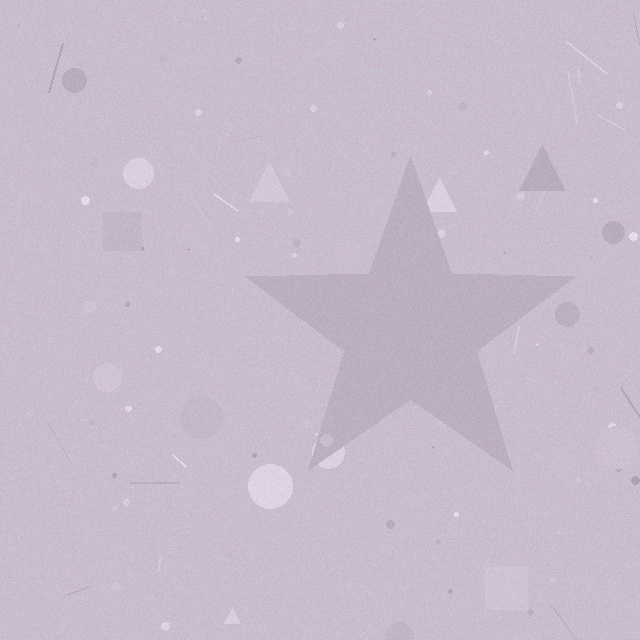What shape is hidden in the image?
A star is hidden in the image.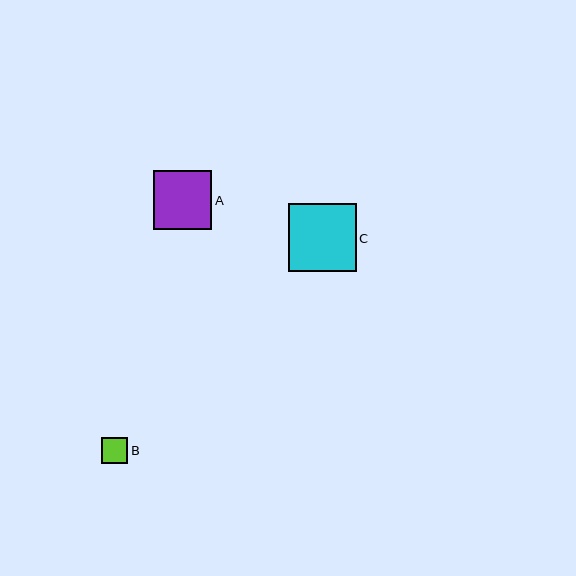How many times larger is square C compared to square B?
Square C is approximately 2.6 times the size of square B.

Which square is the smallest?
Square B is the smallest with a size of approximately 26 pixels.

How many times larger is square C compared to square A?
Square C is approximately 1.2 times the size of square A.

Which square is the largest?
Square C is the largest with a size of approximately 68 pixels.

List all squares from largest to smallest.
From largest to smallest: C, A, B.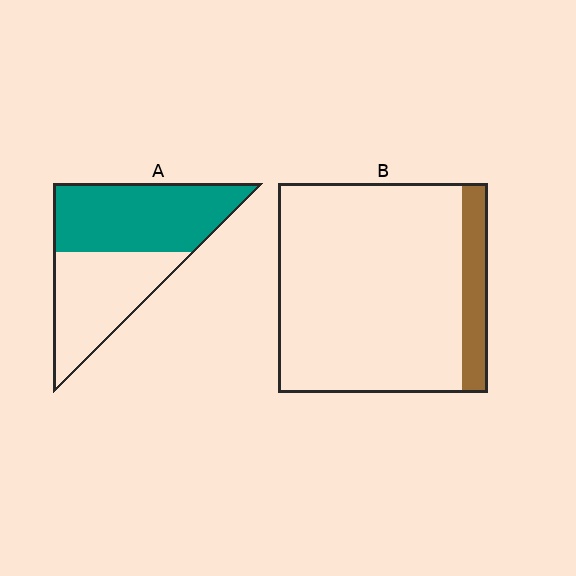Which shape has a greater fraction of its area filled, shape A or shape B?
Shape A.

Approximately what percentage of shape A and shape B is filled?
A is approximately 55% and B is approximately 10%.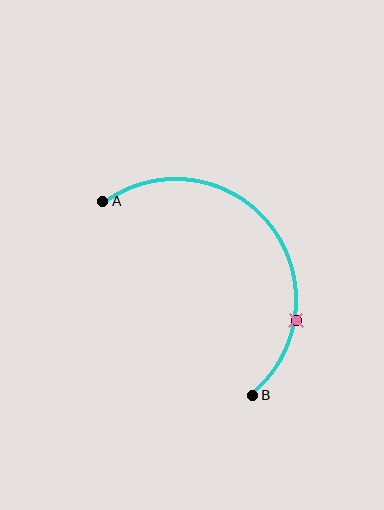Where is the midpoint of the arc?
The arc midpoint is the point on the curve farthest from the straight line joining A and B. It sits above and to the right of that line.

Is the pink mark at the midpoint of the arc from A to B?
No. The pink mark lies on the arc but is closer to endpoint B. The arc midpoint would be at the point on the curve equidistant along the arc from both A and B.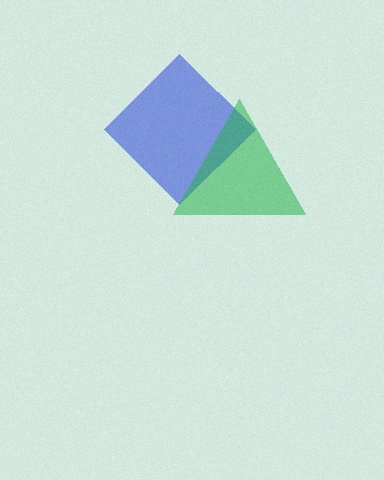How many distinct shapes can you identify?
There are 2 distinct shapes: a blue diamond, a green triangle.